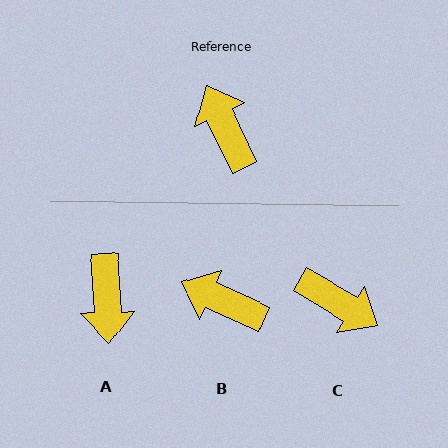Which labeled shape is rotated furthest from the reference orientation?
A, about 158 degrees away.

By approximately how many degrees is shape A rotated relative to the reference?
Approximately 158 degrees counter-clockwise.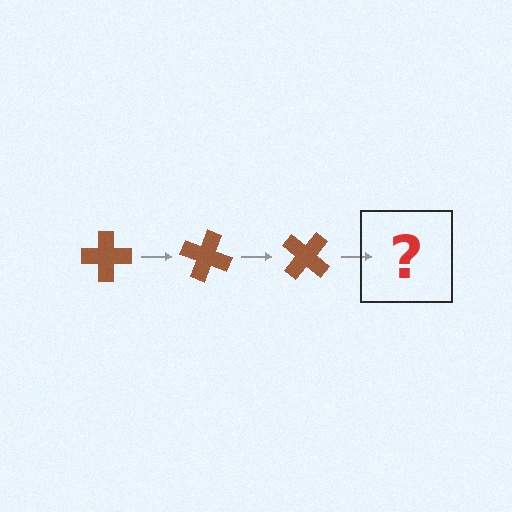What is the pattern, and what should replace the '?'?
The pattern is that the cross rotates 20 degrees each step. The '?' should be a brown cross rotated 60 degrees.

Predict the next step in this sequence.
The next step is a brown cross rotated 60 degrees.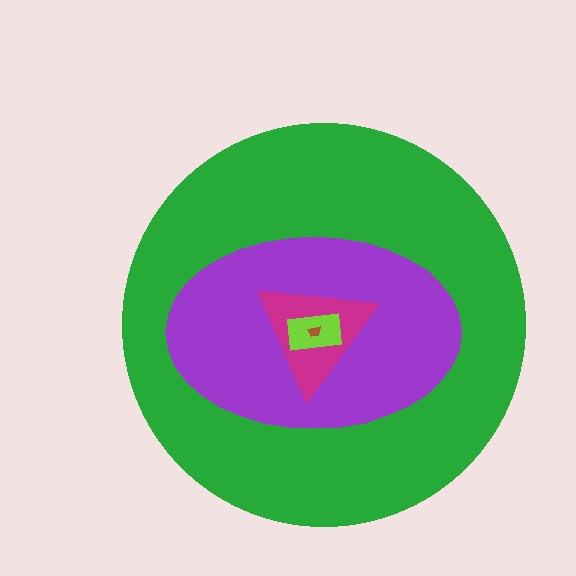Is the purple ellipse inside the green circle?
Yes.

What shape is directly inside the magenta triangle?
The lime rectangle.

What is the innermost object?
The brown trapezoid.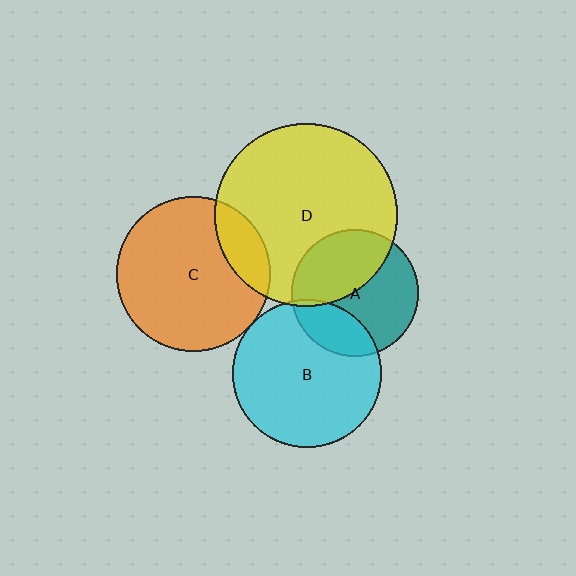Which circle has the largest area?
Circle D (yellow).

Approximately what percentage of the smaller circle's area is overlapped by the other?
Approximately 40%.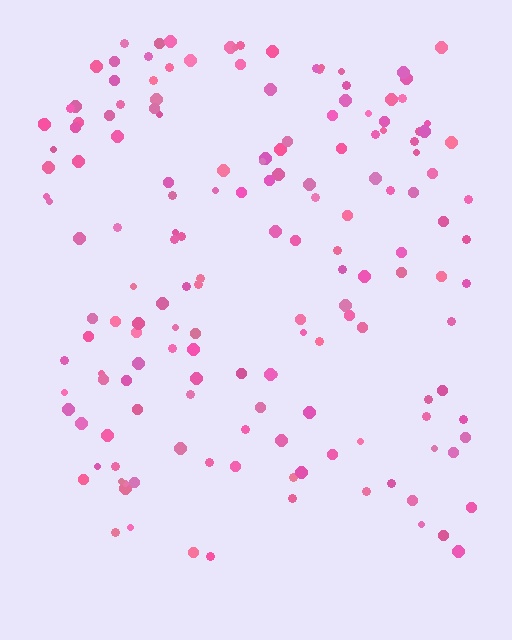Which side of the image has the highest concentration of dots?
The top.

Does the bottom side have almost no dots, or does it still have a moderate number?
Still a moderate number, just noticeably fewer than the top.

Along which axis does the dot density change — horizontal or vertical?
Vertical.